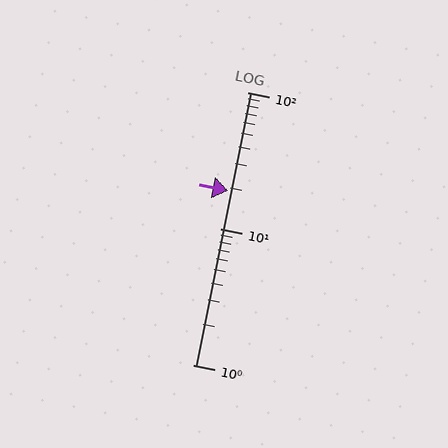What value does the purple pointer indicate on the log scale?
The pointer indicates approximately 19.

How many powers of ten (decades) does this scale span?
The scale spans 2 decades, from 1 to 100.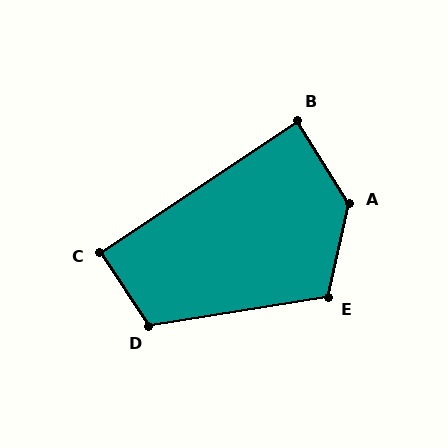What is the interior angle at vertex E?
Approximately 112 degrees (obtuse).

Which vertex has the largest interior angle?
A, at approximately 135 degrees.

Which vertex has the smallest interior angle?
B, at approximately 88 degrees.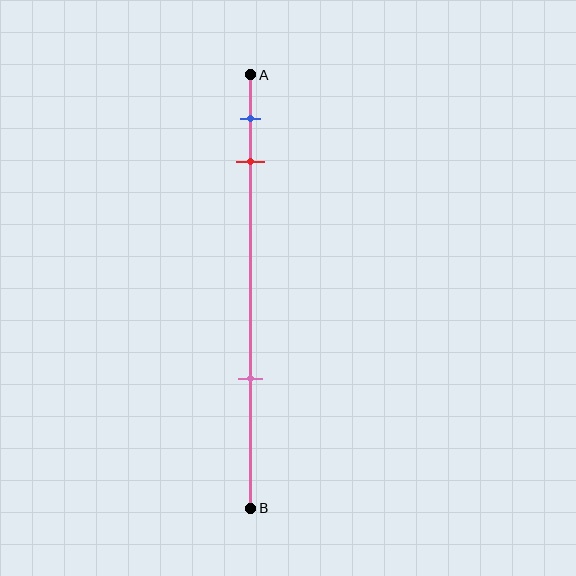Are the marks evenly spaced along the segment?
No, the marks are not evenly spaced.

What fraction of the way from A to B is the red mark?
The red mark is approximately 20% (0.2) of the way from A to B.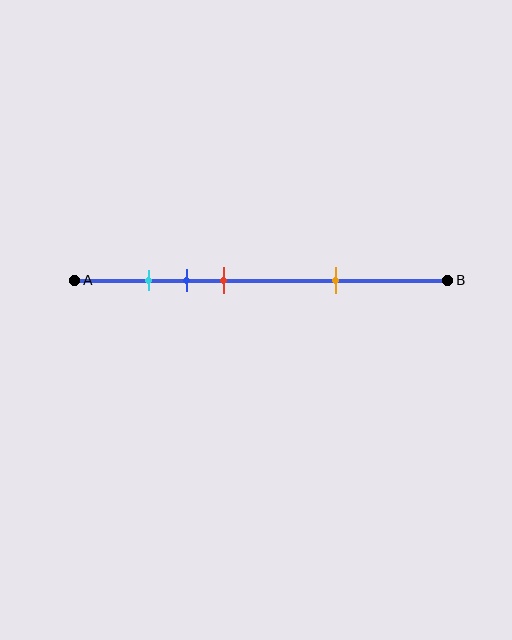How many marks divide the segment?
There are 4 marks dividing the segment.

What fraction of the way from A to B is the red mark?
The red mark is approximately 40% (0.4) of the way from A to B.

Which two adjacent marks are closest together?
The cyan and blue marks are the closest adjacent pair.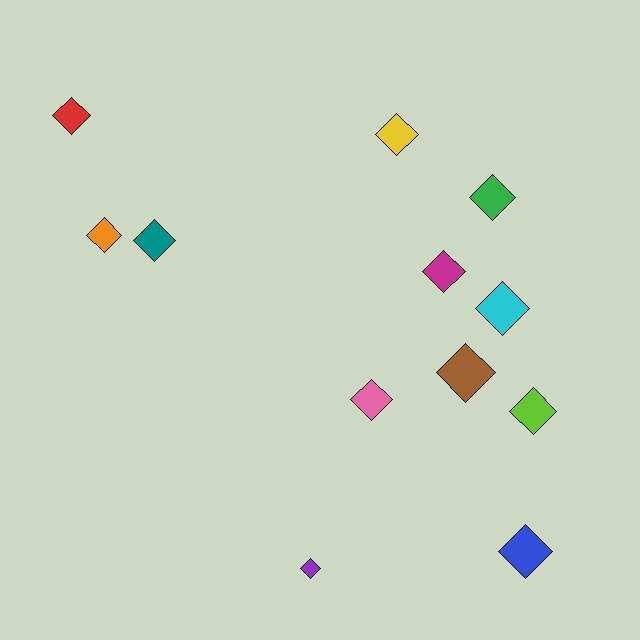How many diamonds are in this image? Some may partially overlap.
There are 12 diamonds.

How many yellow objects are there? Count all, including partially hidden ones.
There is 1 yellow object.